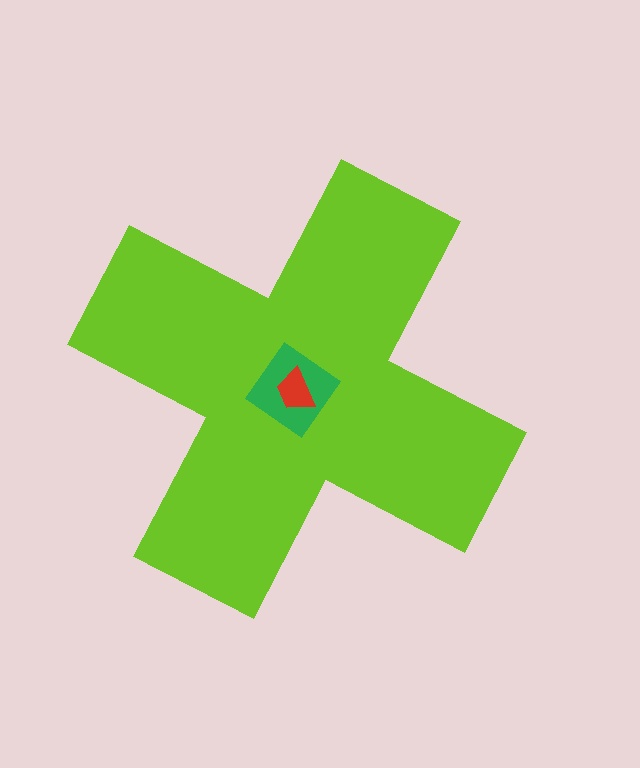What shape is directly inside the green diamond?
The red trapezoid.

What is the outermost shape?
The lime cross.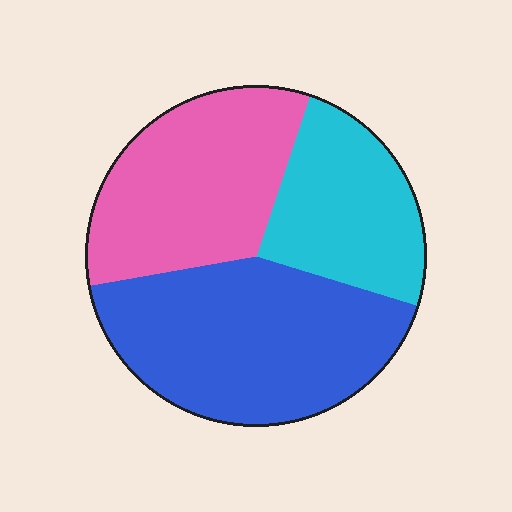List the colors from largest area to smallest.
From largest to smallest: blue, pink, cyan.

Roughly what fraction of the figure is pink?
Pink covers roughly 35% of the figure.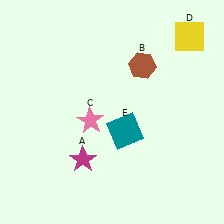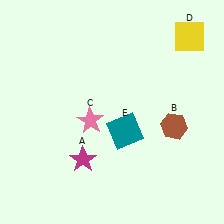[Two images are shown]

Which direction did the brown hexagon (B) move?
The brown hexagon (B) moved down.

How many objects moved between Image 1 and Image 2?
1 object moved between the two images.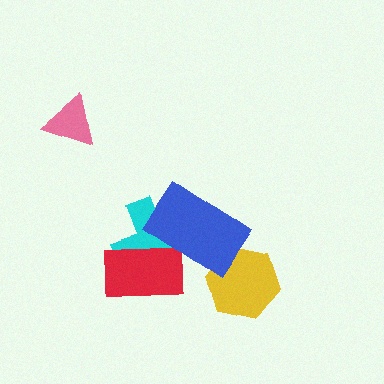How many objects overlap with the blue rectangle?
3 objects overlap with the blue rectangle.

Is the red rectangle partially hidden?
Yes, it is partially covered by another shape.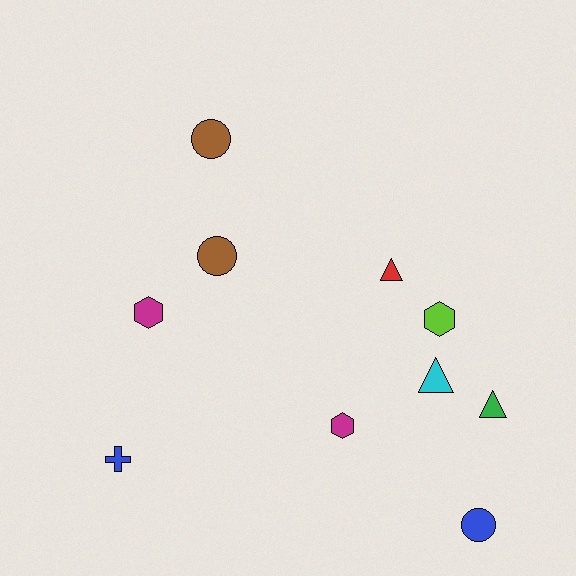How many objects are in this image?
There are 10 objects.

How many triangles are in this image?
There are 3 triangles.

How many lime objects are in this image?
There is 1 lime object.